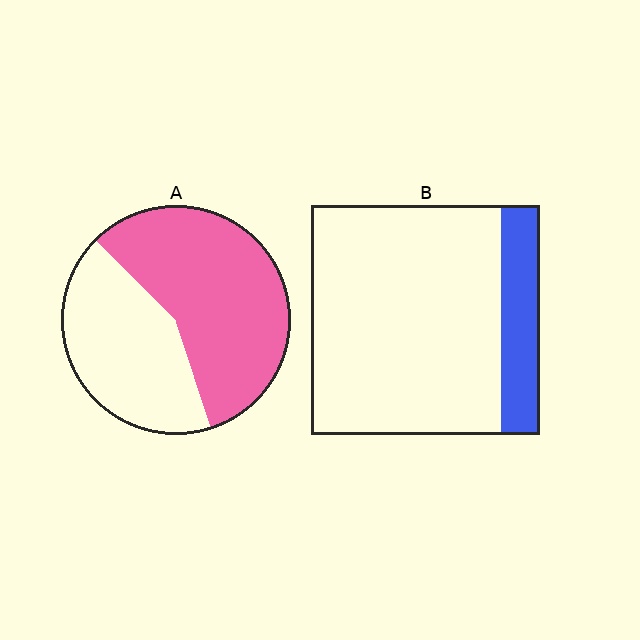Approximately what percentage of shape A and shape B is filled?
A is approximately 60% and B is approximately 15%.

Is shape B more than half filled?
No.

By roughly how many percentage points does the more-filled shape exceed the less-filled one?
By roughly 40 percentage points (A over B).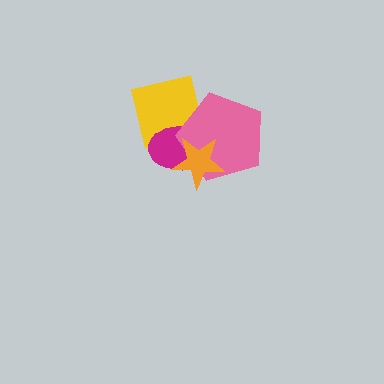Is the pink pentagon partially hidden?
Yes, it is partially covered by another shape.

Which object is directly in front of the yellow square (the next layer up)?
The magenta ellipse is directly in front of the yellow square.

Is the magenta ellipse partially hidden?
Yes, it is partially covered by another shape.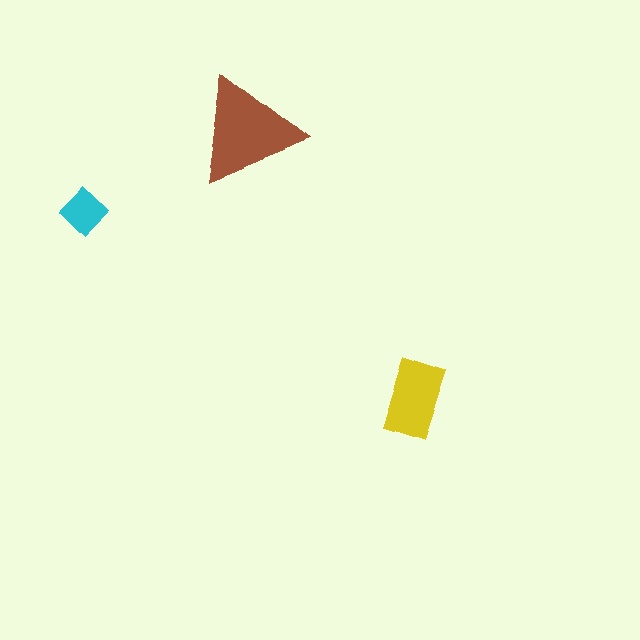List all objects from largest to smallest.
The brown triangle, the yellow rectangle, the cyan diamond.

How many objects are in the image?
There are 3 objects in the image.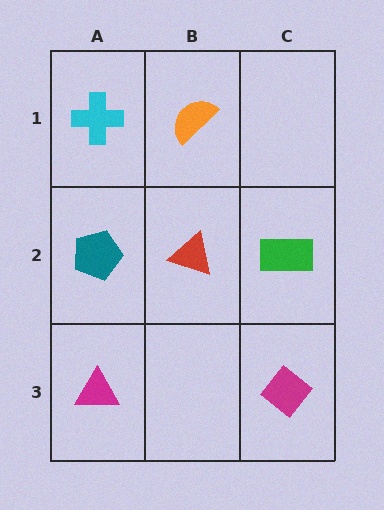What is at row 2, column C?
A green rectangle.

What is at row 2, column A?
A teal pentagon.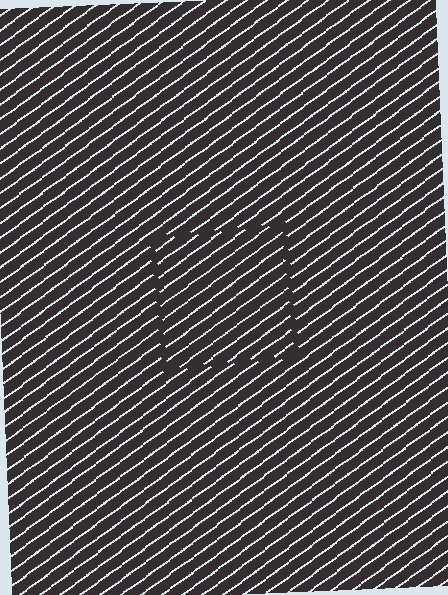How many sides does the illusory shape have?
4 sides — the line-ends trace a square.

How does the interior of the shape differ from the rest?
The interior of the shape contains the same grating, shifted by half a period — the contour is defined by the phase discontinuity where line-ends from the inner and outer gratings abut.